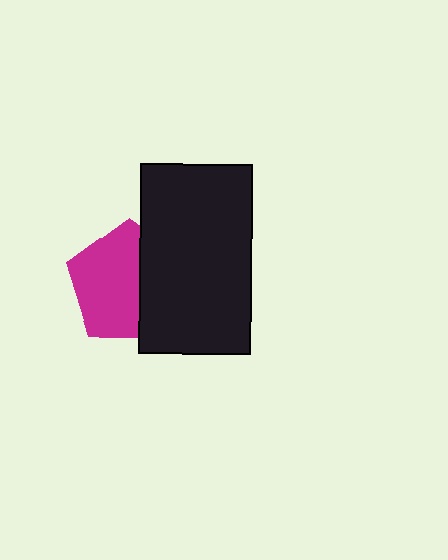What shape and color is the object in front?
The object in front is a black rectangle.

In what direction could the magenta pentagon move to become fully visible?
The magenta pentagon could move left. That would shift it out from behind the black rectangle entirely.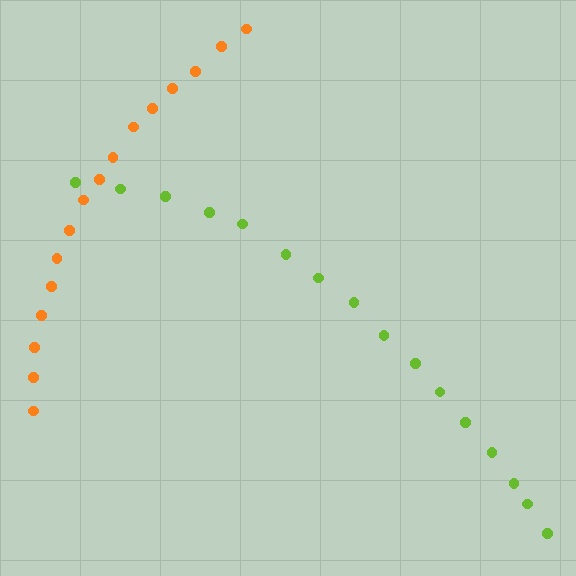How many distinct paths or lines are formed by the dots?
There are 2 distinct paths.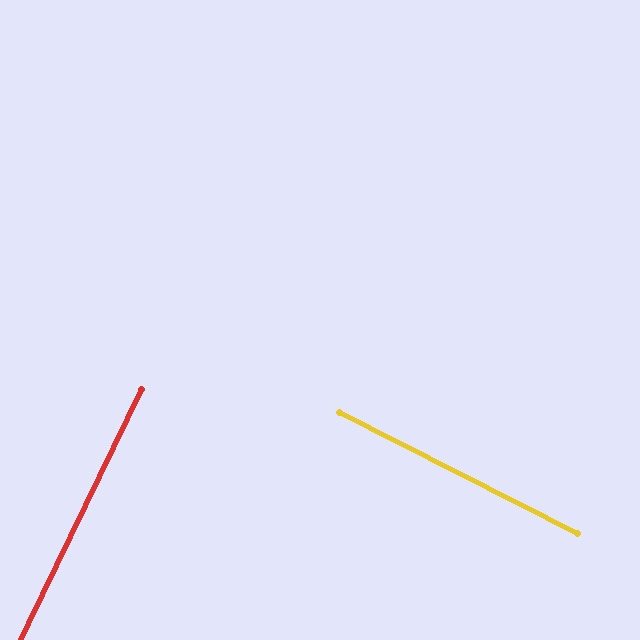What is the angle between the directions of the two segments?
Approximately 89 degrees.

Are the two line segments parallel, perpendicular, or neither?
Perpendicular — they meet at approximately 89°.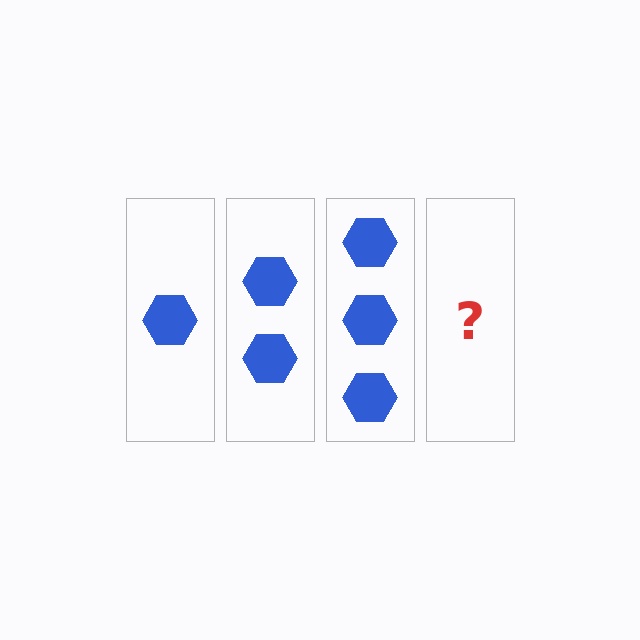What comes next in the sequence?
The next element should be 4 hexagons.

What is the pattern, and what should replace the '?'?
The pattern is that each step adds one more hexagon. The '?' should be 4 hexagons.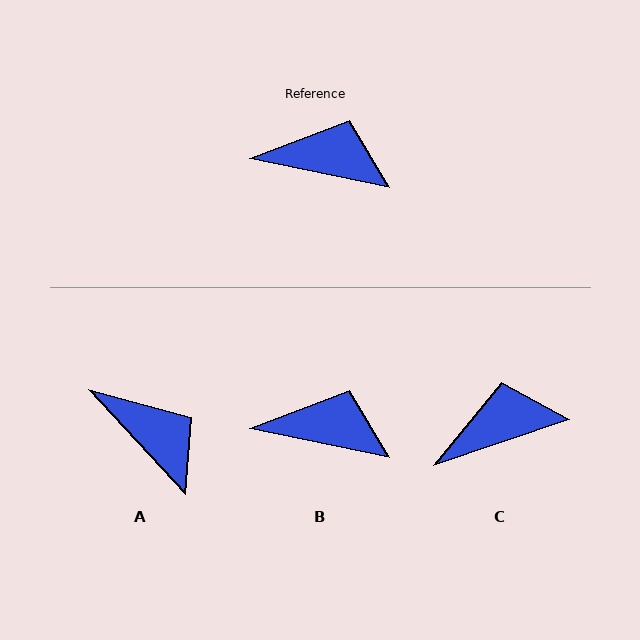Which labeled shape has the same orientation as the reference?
B.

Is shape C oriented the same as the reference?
No, it is off by about 30 degrees.